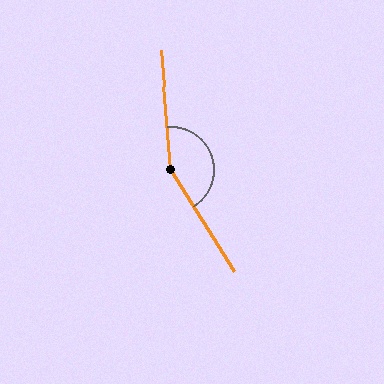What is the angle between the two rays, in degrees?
Approximately 153 degrees.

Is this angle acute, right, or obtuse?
It is obtuse.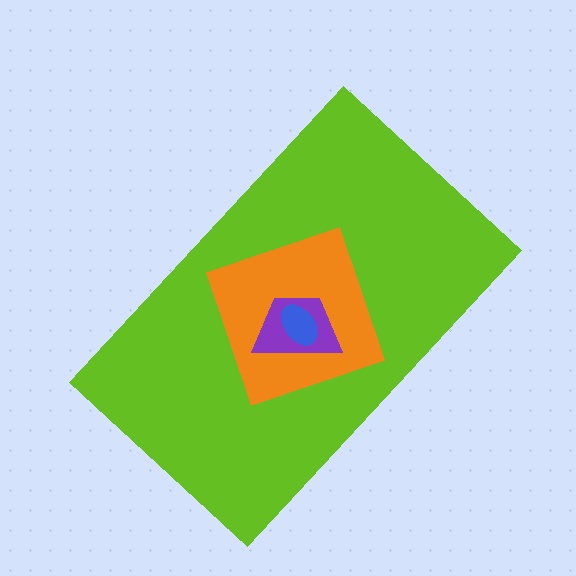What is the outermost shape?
The lime rectangle.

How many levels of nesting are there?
4.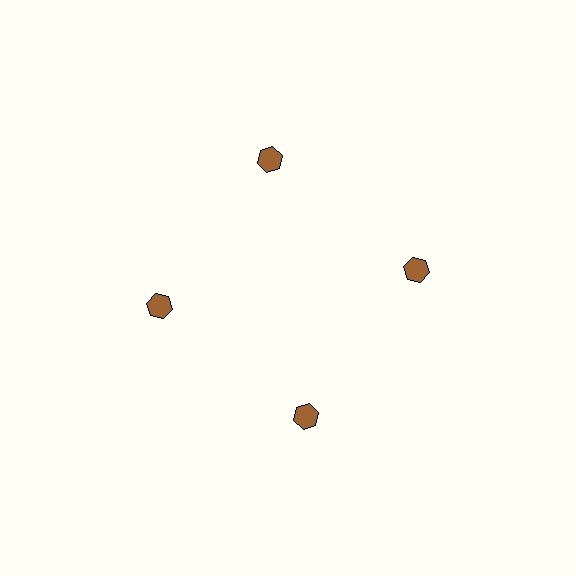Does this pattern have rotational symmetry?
Yes, this pattern has 4-fold rotational symmetry. It looks the same after rotating 90 degrees around the center.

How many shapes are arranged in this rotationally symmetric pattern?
There are 4 shapes, arranged in 4 groups of 1.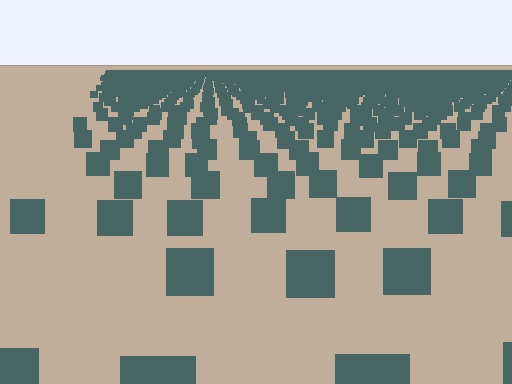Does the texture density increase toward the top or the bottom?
Density increases toward the top.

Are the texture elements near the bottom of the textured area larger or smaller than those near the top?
Larger. Near the bottom, elements are closer to the viewer and appear at a bigger on-screen size.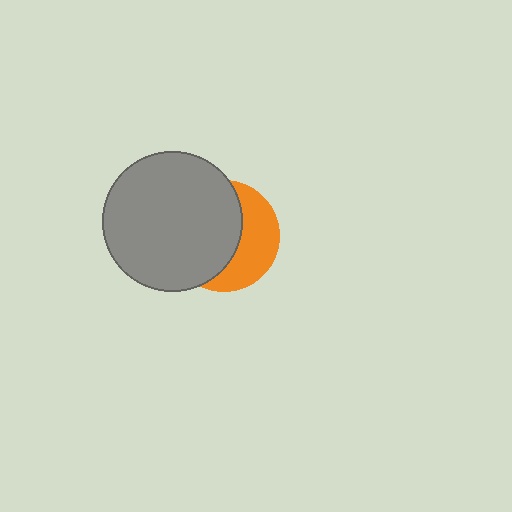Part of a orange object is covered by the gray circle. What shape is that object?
It is a circle.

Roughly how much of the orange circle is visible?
A small part of it is visible (roughly 40%).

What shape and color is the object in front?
The object in front is a gray circle.